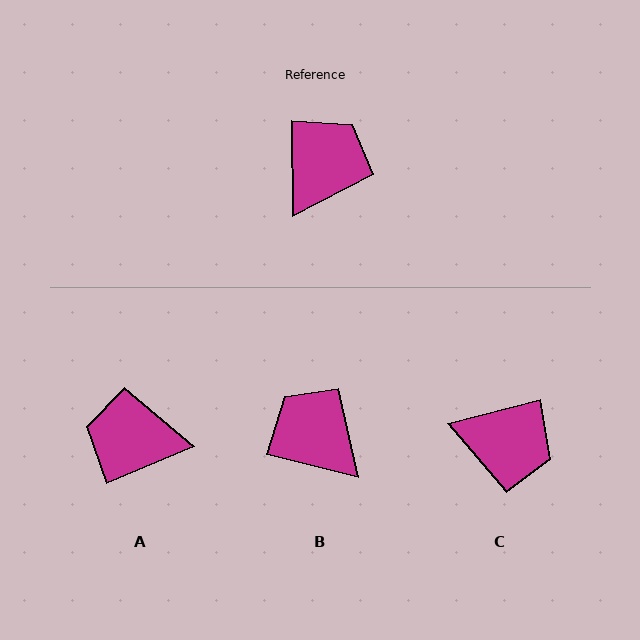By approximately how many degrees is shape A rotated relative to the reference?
Approximately 112 degrees counter-clockwise.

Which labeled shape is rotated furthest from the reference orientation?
A, about 112 degrees away.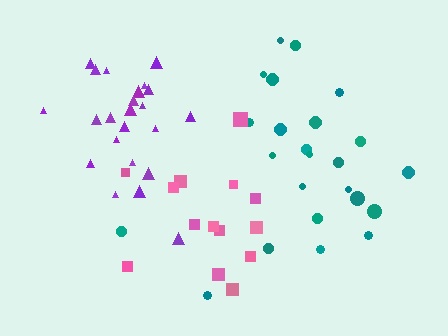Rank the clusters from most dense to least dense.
purple, teal, pink.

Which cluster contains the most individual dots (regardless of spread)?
Purple (24).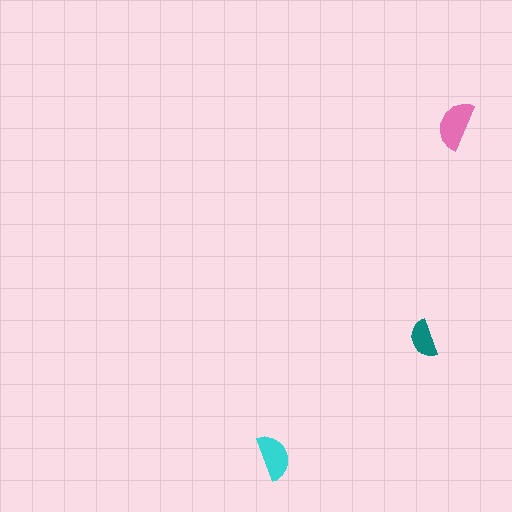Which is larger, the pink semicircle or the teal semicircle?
The pink one.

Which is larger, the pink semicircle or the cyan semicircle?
The pink one.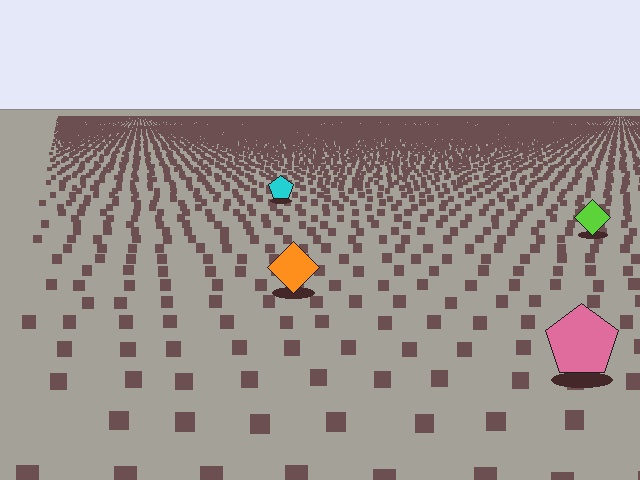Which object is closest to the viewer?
The pink pentagon is closest. The texture marks near it are larger and more spread out.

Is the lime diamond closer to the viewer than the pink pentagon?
No. The pink pentagon is closer — you can tell from the texture gradient: the ground texture is coarser near it.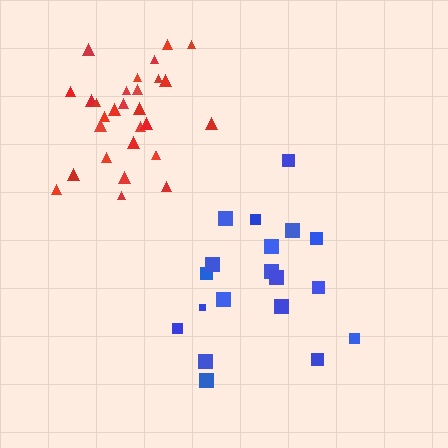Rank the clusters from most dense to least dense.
red, blue.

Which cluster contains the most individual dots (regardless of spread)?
Red (29).